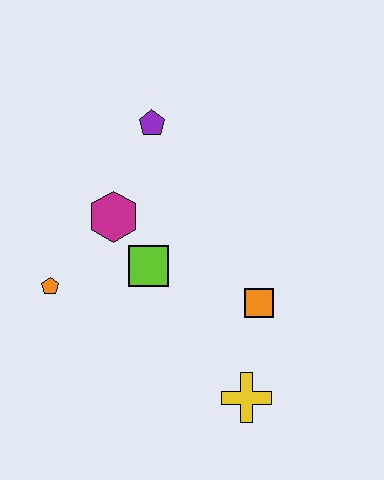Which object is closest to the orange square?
The yellow cross is closest to the orange square.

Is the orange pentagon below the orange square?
No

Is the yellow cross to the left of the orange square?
Yes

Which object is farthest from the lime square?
The yellow cross is farthest from the lime square.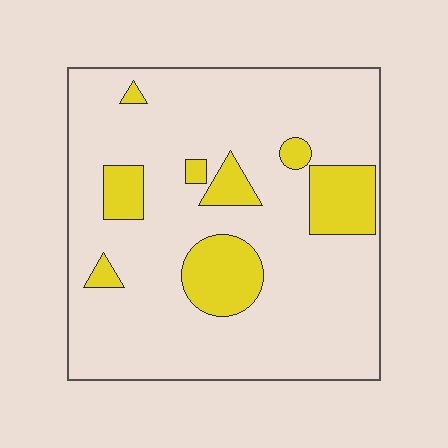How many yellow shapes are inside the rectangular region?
8.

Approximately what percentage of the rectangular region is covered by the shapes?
Approximately 15%.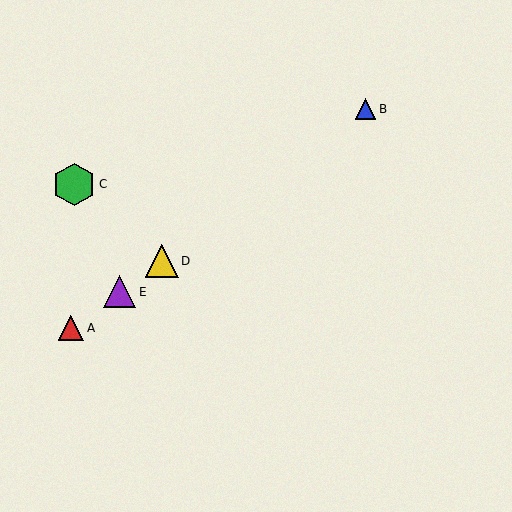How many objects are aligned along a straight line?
4 objects (A, B, D, E) are aligned along a straight line.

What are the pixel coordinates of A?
Object A is at (71, 328).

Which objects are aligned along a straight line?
Objects A, B, D, E are aligned along a straight line.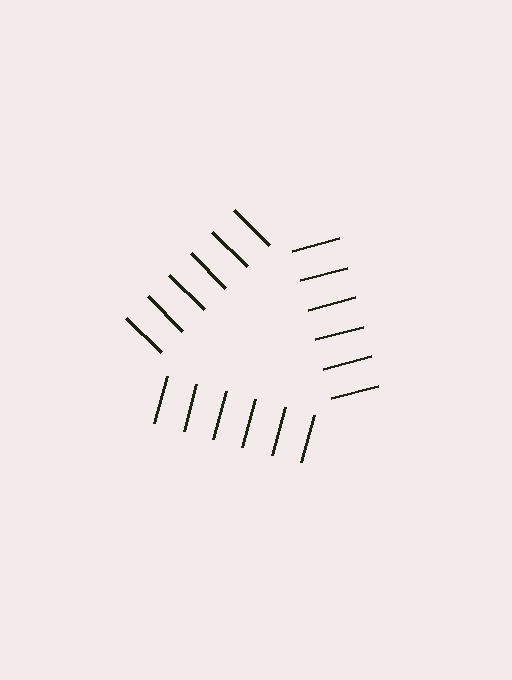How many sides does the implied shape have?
3 sides — the line-ends trace a triangle.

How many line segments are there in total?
18 — 6 along each of the 3 edges.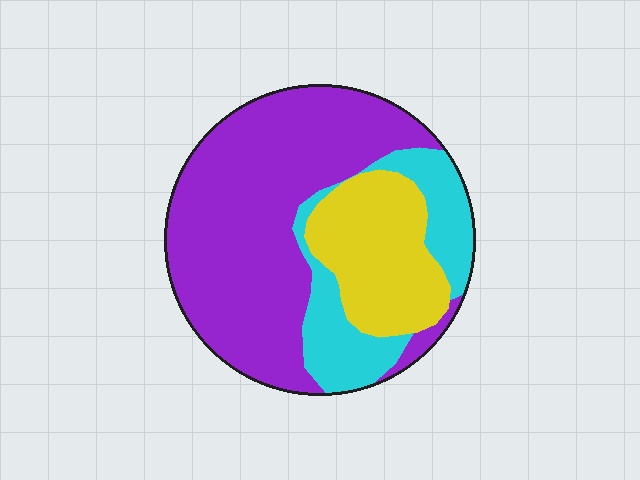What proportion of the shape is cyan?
Cyan covers roughly 20% of the shape.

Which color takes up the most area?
Purple, at roughly 60%.